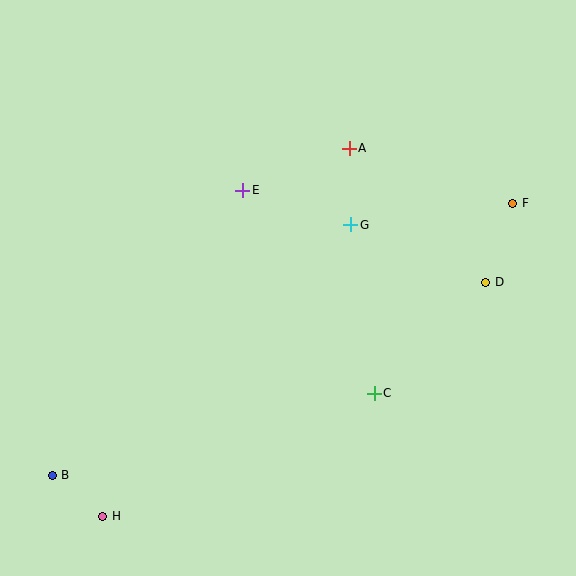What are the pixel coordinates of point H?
Point H is at (103, 516).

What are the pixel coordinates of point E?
Point E is at (243, 190).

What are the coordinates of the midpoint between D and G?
The midpoint between D and G is at (418, 254).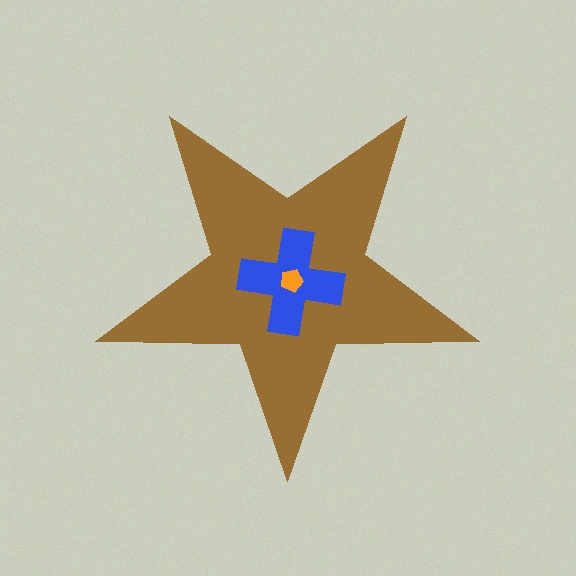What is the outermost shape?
The brown star.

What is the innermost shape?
The orange pentagon.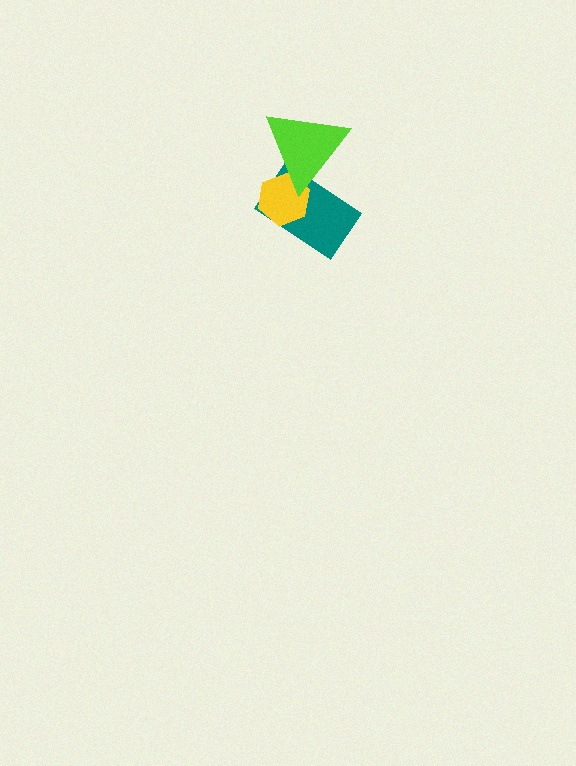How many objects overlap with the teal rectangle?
2 objects overlap with the teal rectangle.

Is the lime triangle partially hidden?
No, no other shape covers it.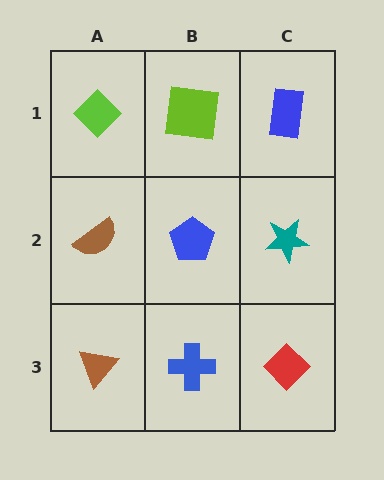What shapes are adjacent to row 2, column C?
A blue rectangle (row 1, column C), a red diamond (row 3, column C), a blue pentagon (row 2, column B).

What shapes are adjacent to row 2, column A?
A lime diamond (row 1, column A), a brown triangle (row 3, column A), a blue pentagon (row 2, column B).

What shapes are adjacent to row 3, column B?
A blue pentagon (row 2, column B), a brown triangle (row 3, column A), a red diamond (row 3, column C).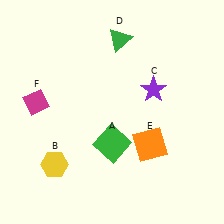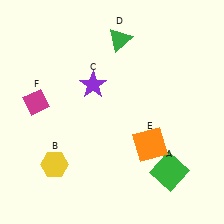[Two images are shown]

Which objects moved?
The objects that moved are: the green square (A), the purple star (C).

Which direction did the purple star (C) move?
The purple star (C) moved left.